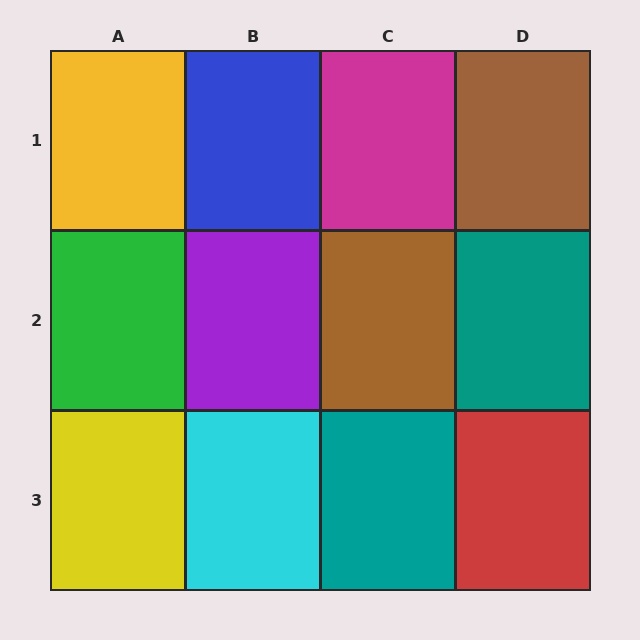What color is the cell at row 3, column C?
Teal.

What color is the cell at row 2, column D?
Teal.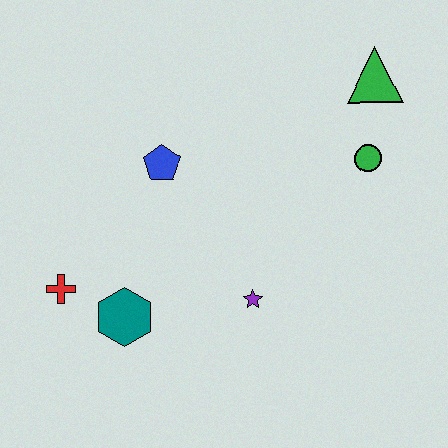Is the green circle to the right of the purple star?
Yes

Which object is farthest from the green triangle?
The red cross is farthest from the green triangle.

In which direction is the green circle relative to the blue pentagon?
The green circle is to the right of the blue pentagon.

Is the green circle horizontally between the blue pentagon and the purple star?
No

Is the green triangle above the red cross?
Yes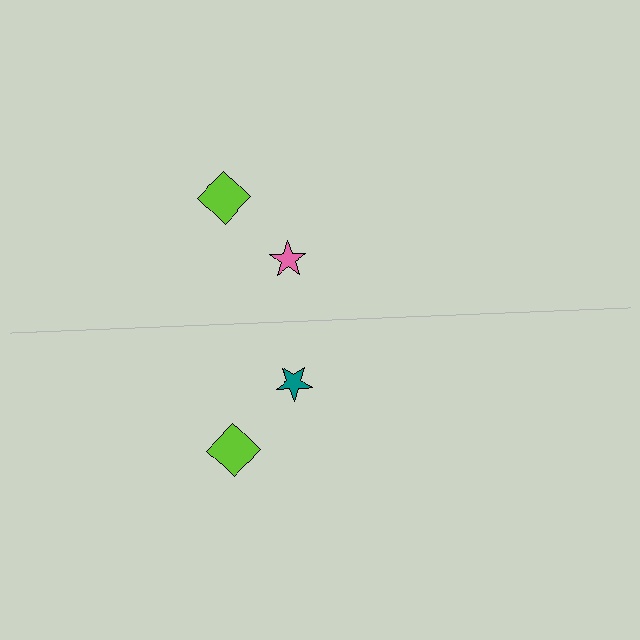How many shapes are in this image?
There are 4 shapes in this image.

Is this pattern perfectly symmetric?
No, the pattern is not perfectly symmetric. The teal star on the bottom side breaks the symmetry — its mirror counterpart is pink.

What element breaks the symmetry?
The teal star on the bottom side breaks the symmetry — its mirror counterpart is pink.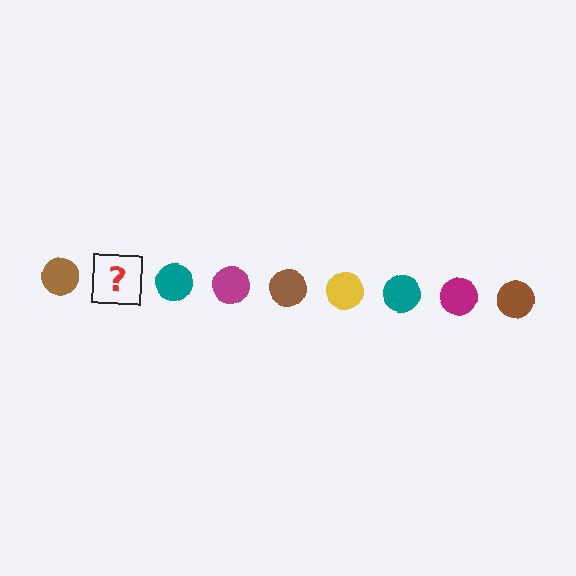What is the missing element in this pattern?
The missing element is a yellow circle.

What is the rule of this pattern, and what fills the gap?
The rule is that the pattern cycles through brown, yellow, teal, magenta circles. The gap should be filled with a yellow circle.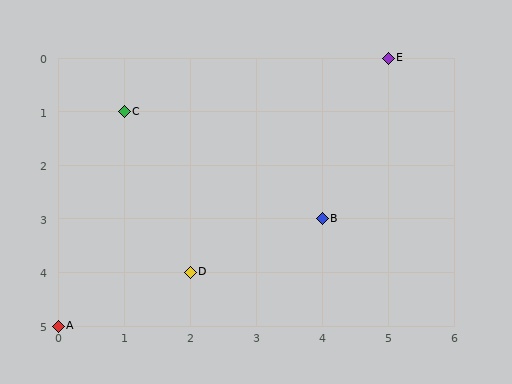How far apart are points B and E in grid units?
Points B and E are 1 column and 3 rows apart (about 3.2 grid units diagonally).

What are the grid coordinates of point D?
Point D is at grid coordinates (2, 4).